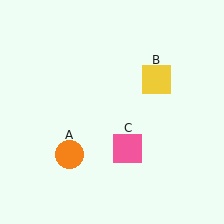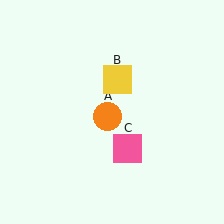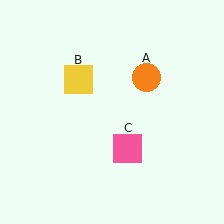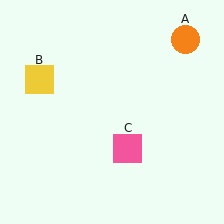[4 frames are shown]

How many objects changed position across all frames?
2 objects changed position: orange circle (object A), yellow square (object B).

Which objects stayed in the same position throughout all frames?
Pink square (object C) remained stationary.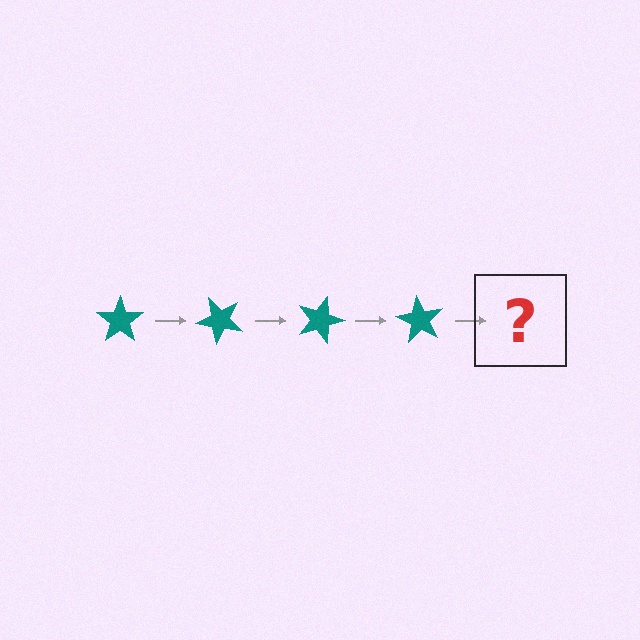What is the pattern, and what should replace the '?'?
The pattern is that the star rotates 45 degrees each step. The '?' should be a teal star rotated 180 degrees.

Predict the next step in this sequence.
The next step is a teal star rotated 180 degrees.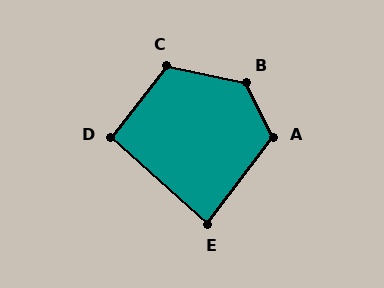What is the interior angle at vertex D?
Approximately 94 degrees (approximately right).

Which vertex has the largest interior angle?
B, at approximately 128 degrees.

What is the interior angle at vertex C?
Approximately 117 degrees (obtuse).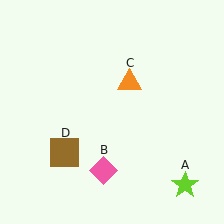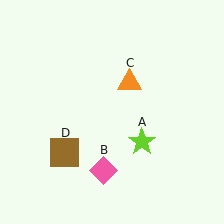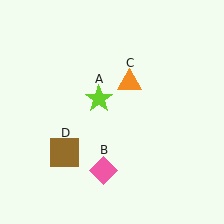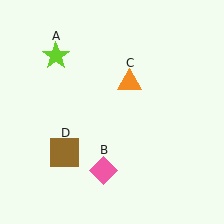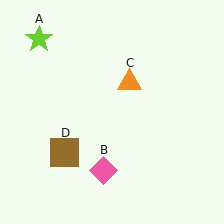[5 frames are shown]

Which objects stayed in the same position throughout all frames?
Pink diamond (object B) and orange triangle (object C) and brown square (object D) remained stationary.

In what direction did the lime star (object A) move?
The lime star (object A) moved up and to the left.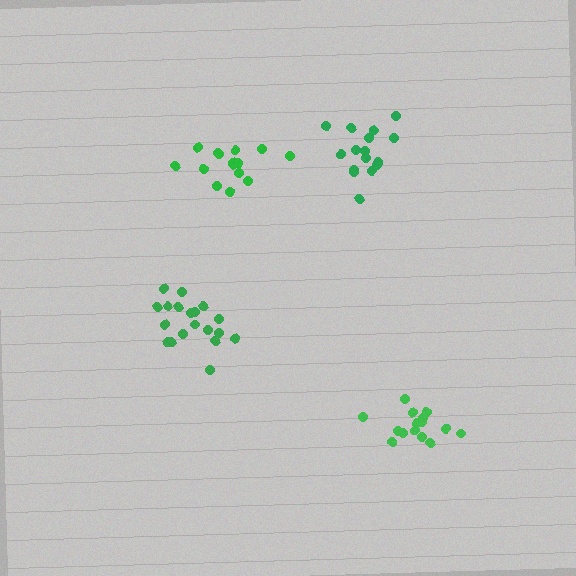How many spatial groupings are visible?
There are 4 spatial groupings.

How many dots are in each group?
Group 1: 15 dots, Group 2: 19 dots, Group 3: 16 dots, Group 4: 15 dots (65 total).